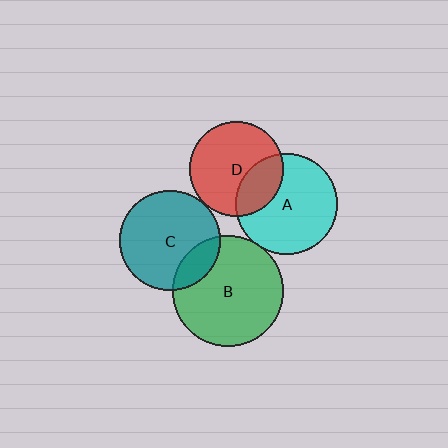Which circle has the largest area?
Circle B (green).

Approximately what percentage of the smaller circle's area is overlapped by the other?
Approximately 20%.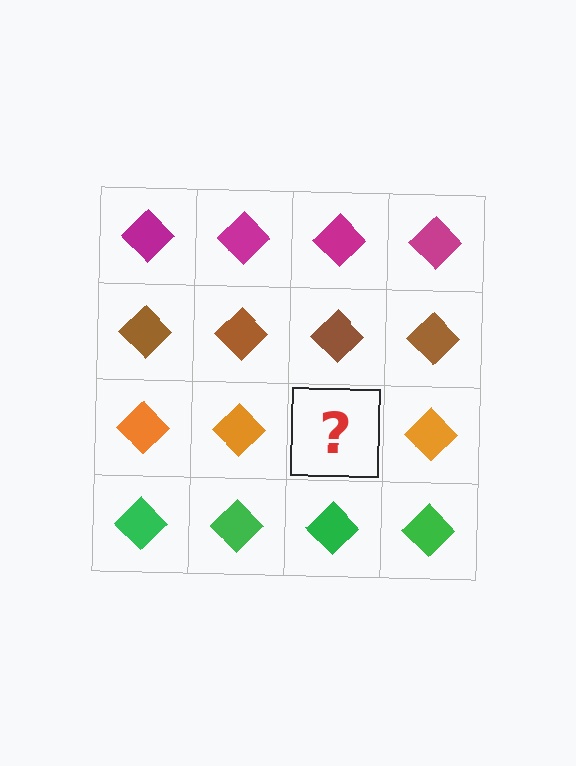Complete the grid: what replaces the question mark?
The question mark should be replaced with an orange diamond.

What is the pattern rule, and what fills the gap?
The rule is that each row has a consistent color. The gap should be filled with an orange diamond.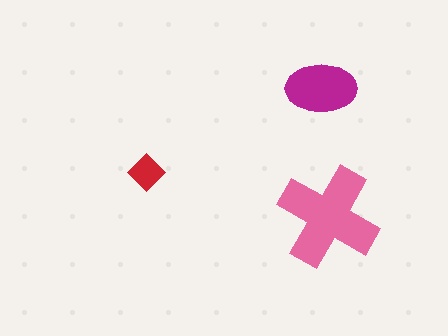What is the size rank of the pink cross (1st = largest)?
1st.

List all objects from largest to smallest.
The pink cross, the magenta ellipse, the red diamond.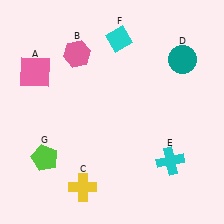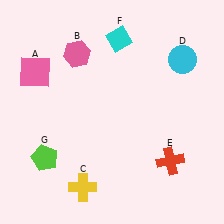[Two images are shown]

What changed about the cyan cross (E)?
In Image 1, E is cyan. In Image 2, it changed to red.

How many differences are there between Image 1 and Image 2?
There are 2 differences between the two images.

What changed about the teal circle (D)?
In Image 1, D is teal. In Image 2, it changed to cyan.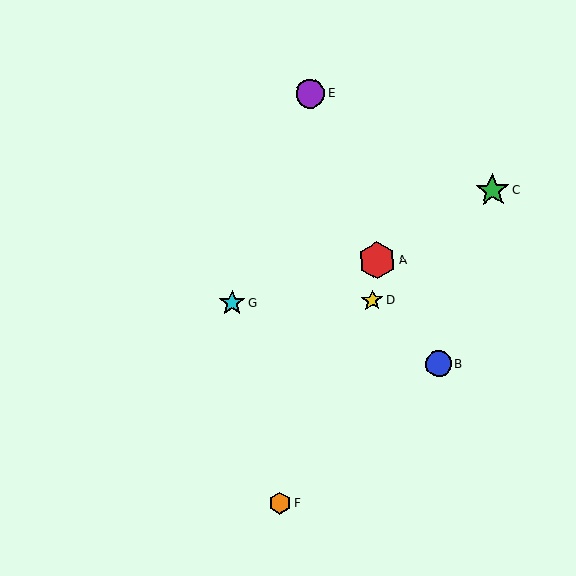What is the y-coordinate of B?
Object B is at y≈364.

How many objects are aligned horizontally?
2 objects (D, G) are aligned horizontally.